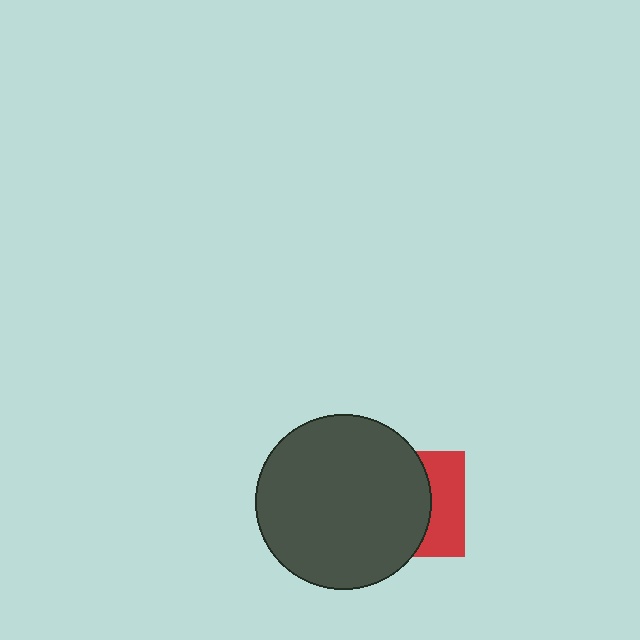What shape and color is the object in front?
The object in front is a dark gray circle.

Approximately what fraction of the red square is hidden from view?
Roughly 63% of the red square is hidden behind the dark gray circle.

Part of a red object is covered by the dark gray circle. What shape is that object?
It is a square.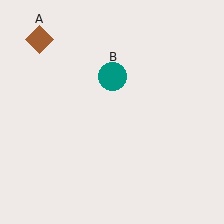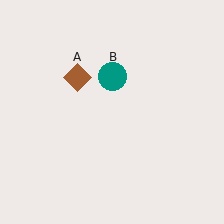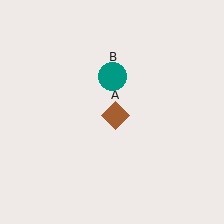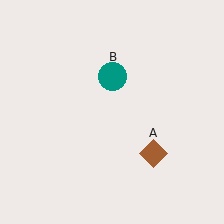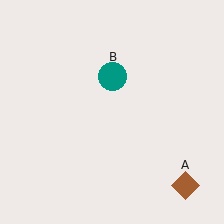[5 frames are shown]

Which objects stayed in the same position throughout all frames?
Teal circle (object B) remained stationary.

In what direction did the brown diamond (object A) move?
The brown diamond (object A) moved down and to the right.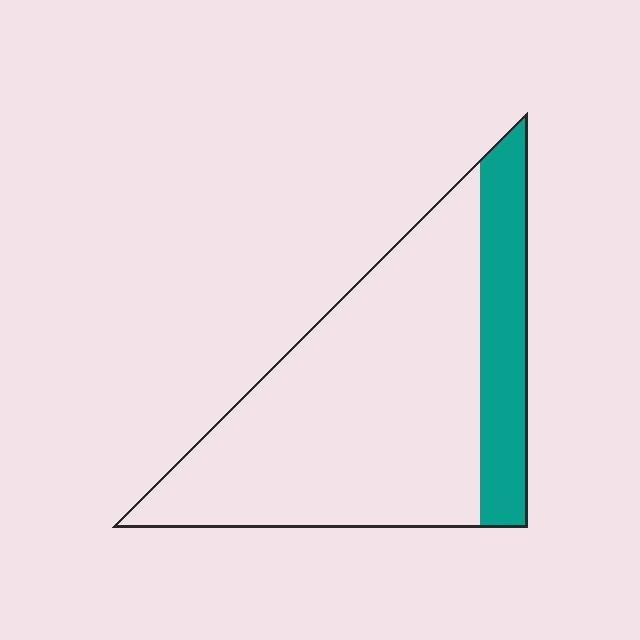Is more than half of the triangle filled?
No.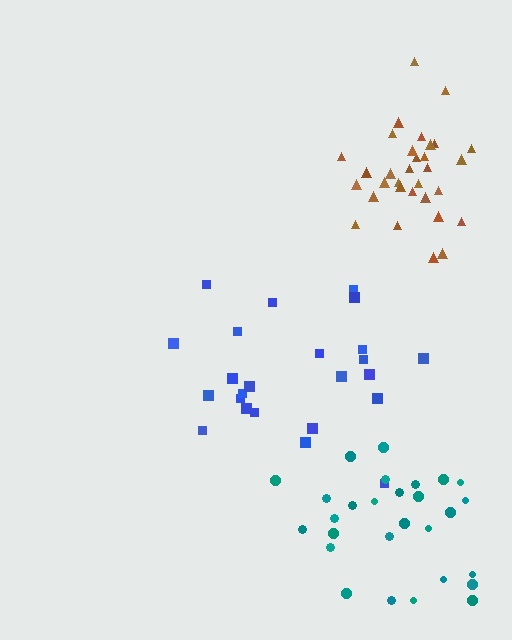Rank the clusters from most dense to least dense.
brown, teal, blue.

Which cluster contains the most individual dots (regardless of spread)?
Brown (32).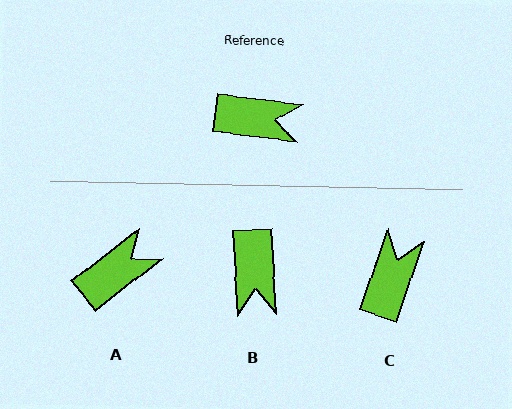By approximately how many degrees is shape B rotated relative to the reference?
Approximately 80 degrees clockwise.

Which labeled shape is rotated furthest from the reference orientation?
B, about 80 degrees away.